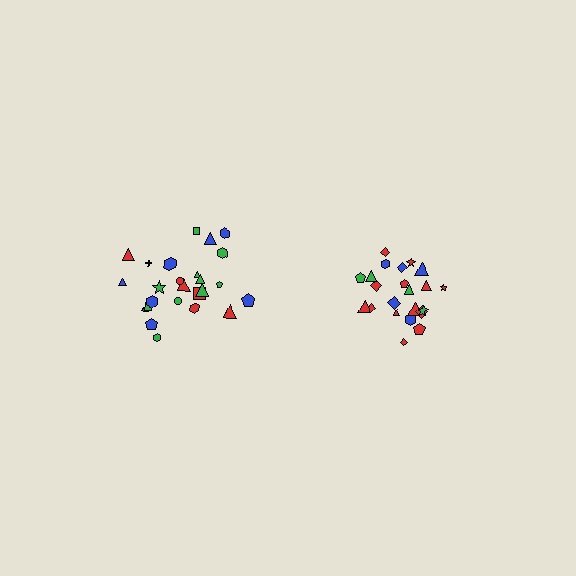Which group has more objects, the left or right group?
The left group.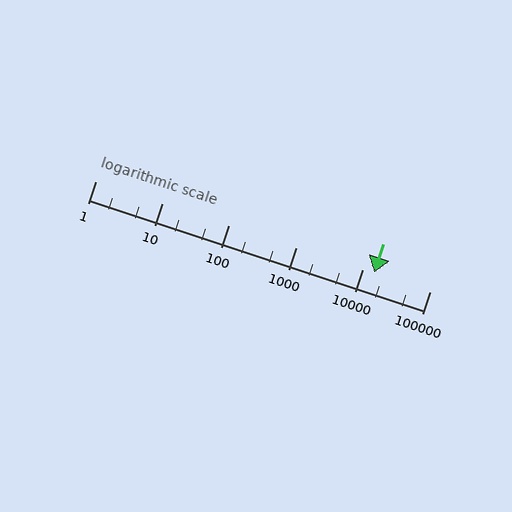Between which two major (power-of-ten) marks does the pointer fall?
The pointer is between 10000 and 100000.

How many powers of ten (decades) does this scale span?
The scale spans 5 decades, from 1 to 100000.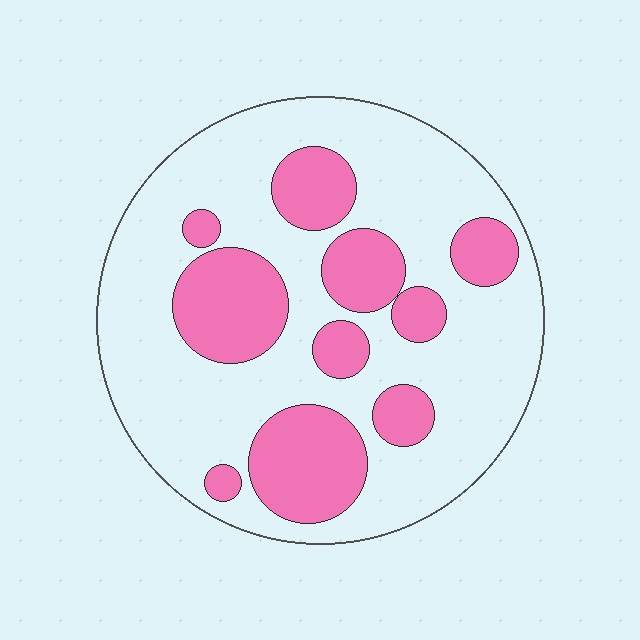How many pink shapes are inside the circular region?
10.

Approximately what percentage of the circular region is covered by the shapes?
Approximately 30%.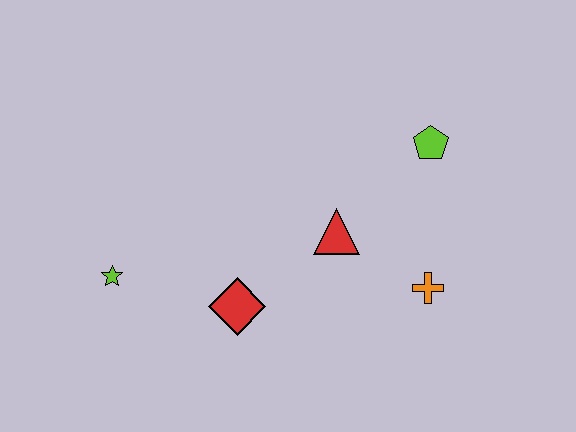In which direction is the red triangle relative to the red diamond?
The red triangle is to the right of the red diamond.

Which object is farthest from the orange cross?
The lime star is farthest from the orange cross.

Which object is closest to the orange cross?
The red triangle is closest to the orange cross.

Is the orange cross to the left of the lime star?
No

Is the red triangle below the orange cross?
No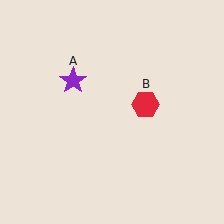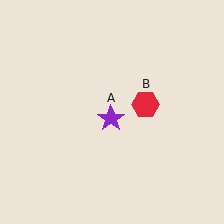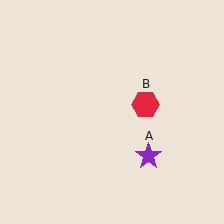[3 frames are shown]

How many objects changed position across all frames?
1 object changed position: purple star (object A).